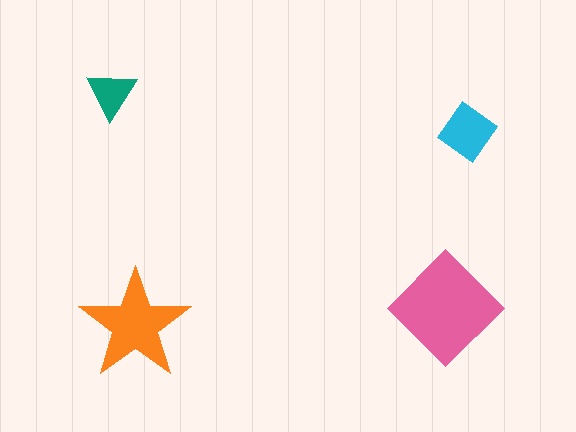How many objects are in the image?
There are 4 objects in the image.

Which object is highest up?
The teal triangle is topmost.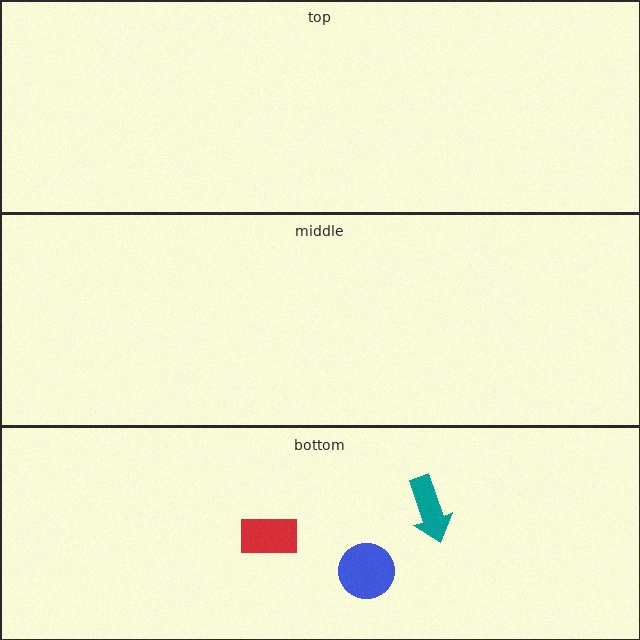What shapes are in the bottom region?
The teal arrow, the red rectangle, the blue circle.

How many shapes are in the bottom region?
3.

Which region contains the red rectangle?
The bottom region.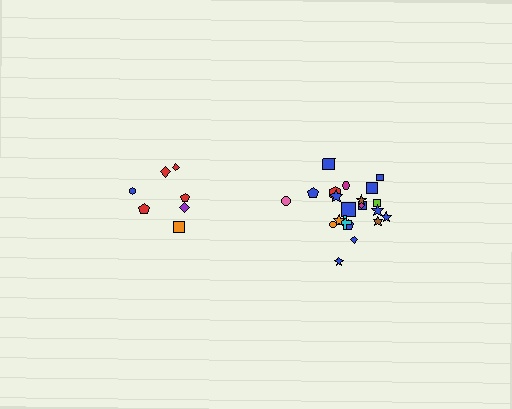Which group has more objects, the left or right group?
The right group.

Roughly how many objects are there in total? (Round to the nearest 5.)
Roughly 30 objects in total.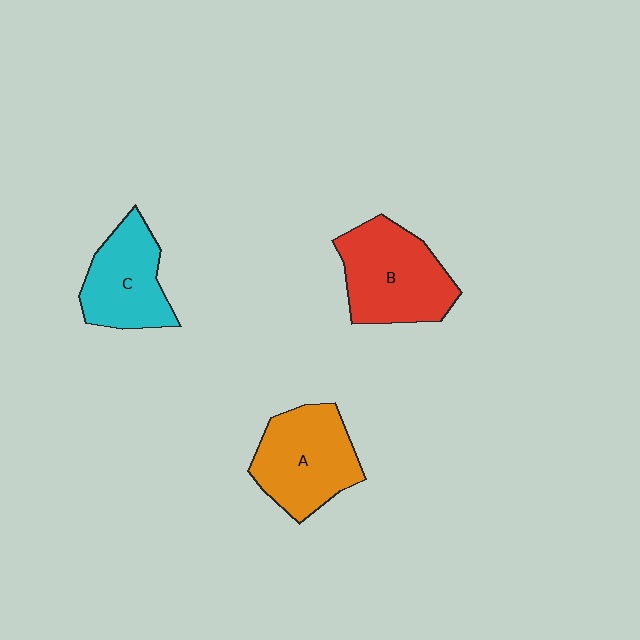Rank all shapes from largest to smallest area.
From largest to smallest: B (red), A (orange), C (cyan).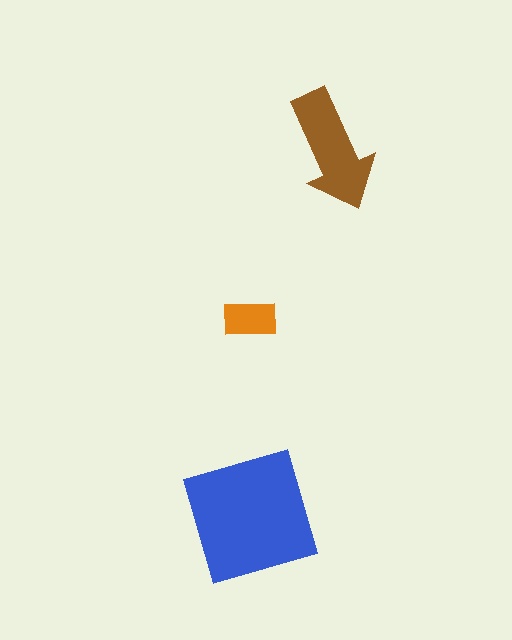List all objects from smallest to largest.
The orange rectangle, the brown arrow, the blue square.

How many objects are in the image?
There are 3 objects in the image.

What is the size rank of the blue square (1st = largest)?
1st.